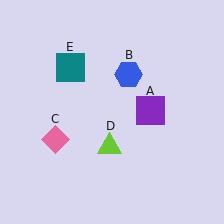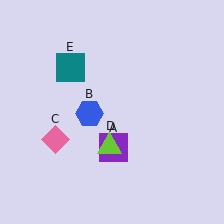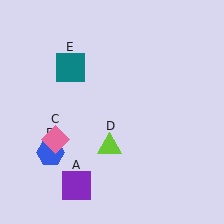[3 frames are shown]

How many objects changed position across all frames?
2 objects changed position: purple square (object A), blue hexagon (object B).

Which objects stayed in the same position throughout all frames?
Pink diamond (object C) and lime triangle (object D) and teal square (object E) remained stationary.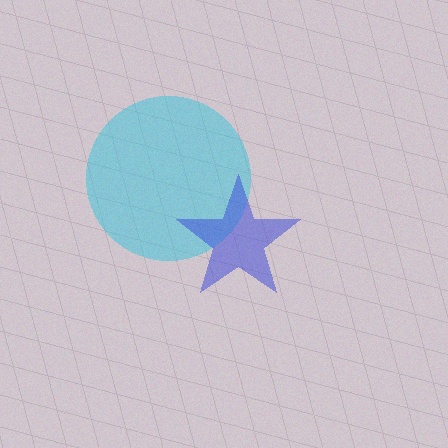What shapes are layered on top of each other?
The layered shapes are: a cyan circle, a blue star.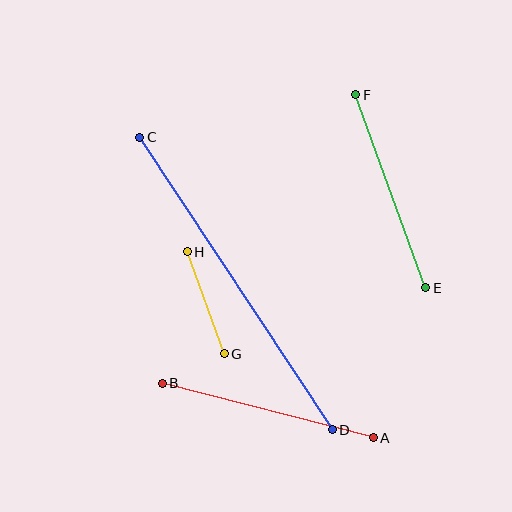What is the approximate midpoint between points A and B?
The midpoint is at approximately (268, 411) pixels.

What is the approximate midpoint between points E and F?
The midpoint is at approximately (391, 191) pixels.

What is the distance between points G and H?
The distance is approximately 109 pixels.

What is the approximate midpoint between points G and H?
The midpoint is at approximately (206, 303) pixels.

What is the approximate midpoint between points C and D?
The midpoint is at approximately (236, 283) pixels.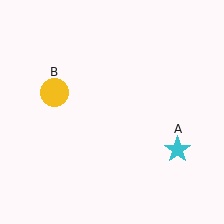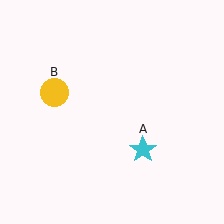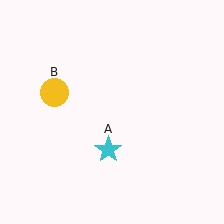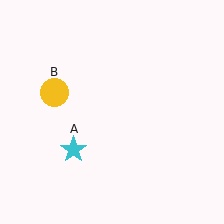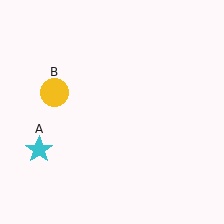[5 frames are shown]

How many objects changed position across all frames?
1 object changed position: cyan star (object A).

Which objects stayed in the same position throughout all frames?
Yellow circle (object B) remained stationary.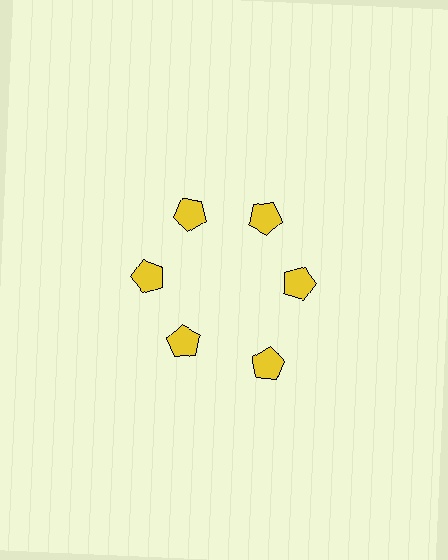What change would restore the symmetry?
The symmetry would be restored by moving it inward, back onto the ring so that all 6 pentagons sit at equal angles and equal distance from the center.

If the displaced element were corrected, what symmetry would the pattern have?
It would have 6-fold rotational symmetry — the pattern would map onto itself every 60 degrees.